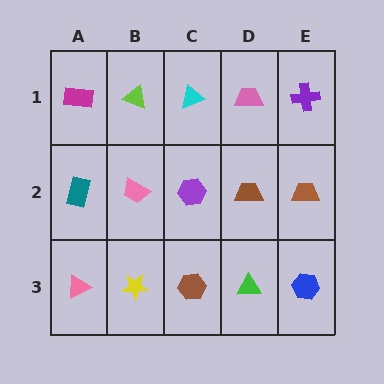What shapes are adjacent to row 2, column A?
A magenta rectangle (row 1, column A), a pink triangle (row 3, column A), a pink trapezoid (row 2, column B).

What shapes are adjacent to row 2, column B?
A lime triangle (row 1, column B), a yellow star (row 3, column B), a teal rectangle (row 2, column A), a purple hexagon (row 2, column C).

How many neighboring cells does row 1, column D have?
3.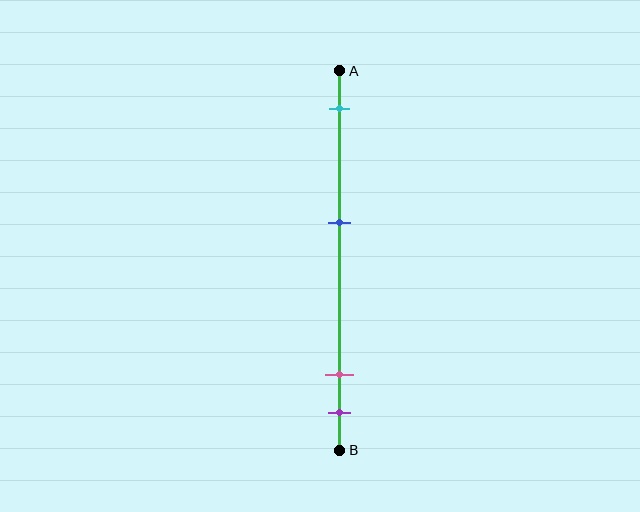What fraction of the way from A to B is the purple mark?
The purple mark is approximately 90% (0.9) of the way from A to B.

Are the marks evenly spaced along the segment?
No, the marks are not evenly spaced.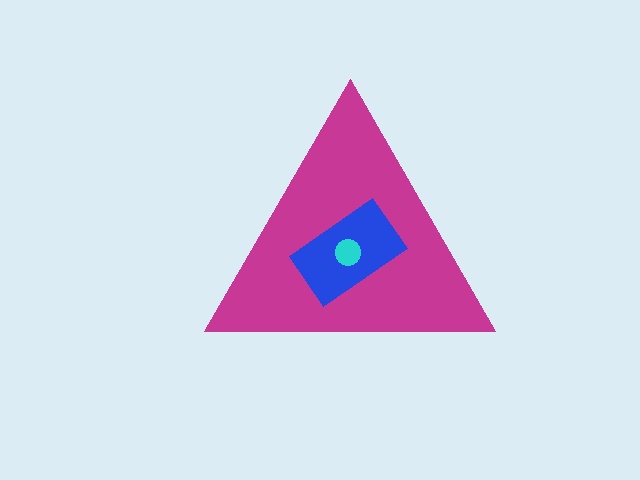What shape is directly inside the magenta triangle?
The blue rectangle.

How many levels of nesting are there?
3.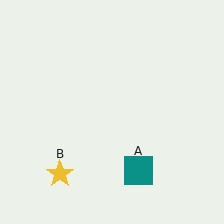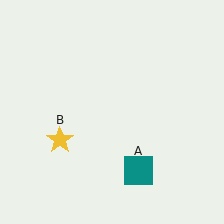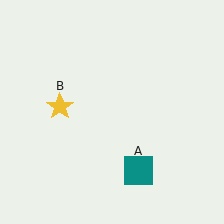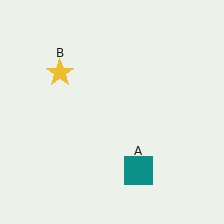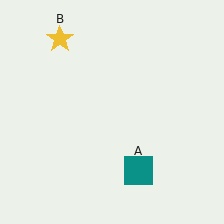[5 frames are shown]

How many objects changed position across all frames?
1 object changed position: yellow star (object B).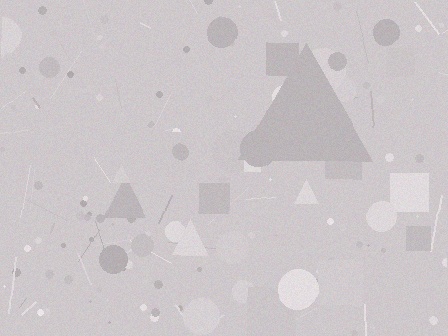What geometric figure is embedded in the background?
A triangle is embedded in the background.